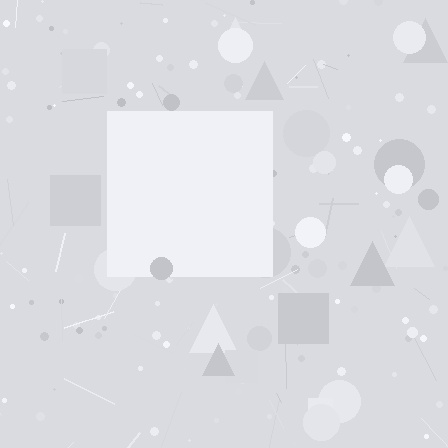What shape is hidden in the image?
A square is hidden in the image.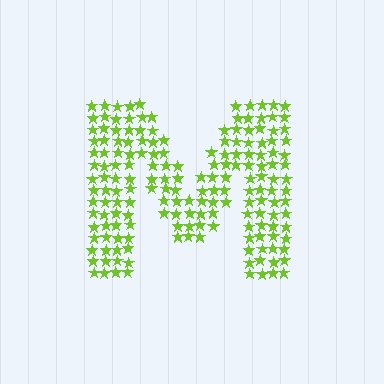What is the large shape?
The large shape is the letter M.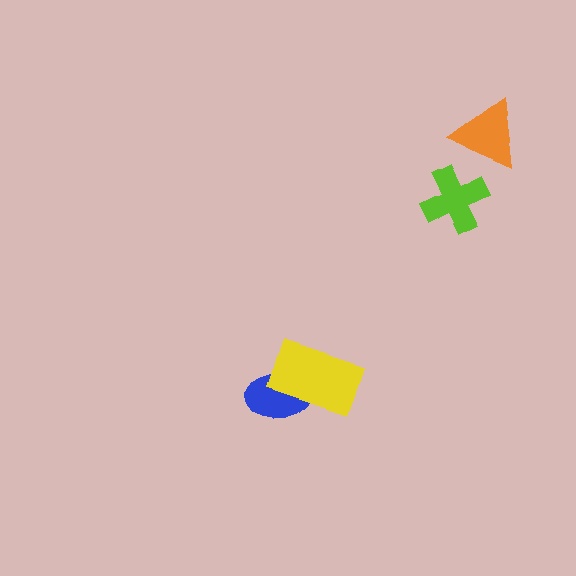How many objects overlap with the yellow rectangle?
1 object overlaps with the yellow rectangle.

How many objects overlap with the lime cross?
0 objects overlap with the lime cross.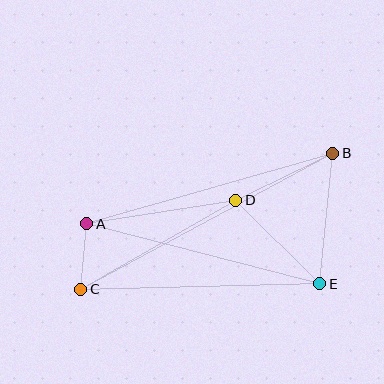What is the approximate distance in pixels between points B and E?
The distance between B and E is approximately 131 pixels.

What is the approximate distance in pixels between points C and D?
The distance between C and D is approximately 178 pixels.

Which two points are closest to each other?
Points A and C are closest to each other.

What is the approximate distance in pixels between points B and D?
The distance between B and D is approximately 108 pixels.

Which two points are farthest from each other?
Points B and C are farthest from each other.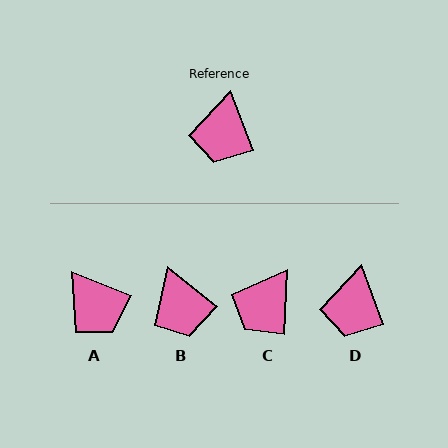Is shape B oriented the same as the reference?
No, it is off by about 31 degrees.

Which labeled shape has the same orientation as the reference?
D.